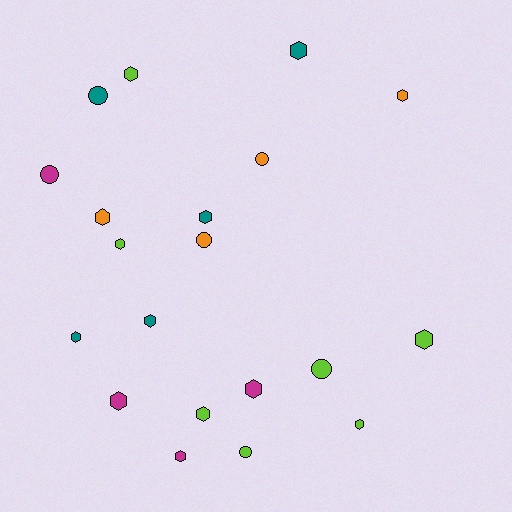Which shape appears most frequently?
Hexagon, with 14 objects.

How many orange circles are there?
There are 2 orange circles.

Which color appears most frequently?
Lime, with 7 objects.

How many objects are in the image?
There are 20 objects.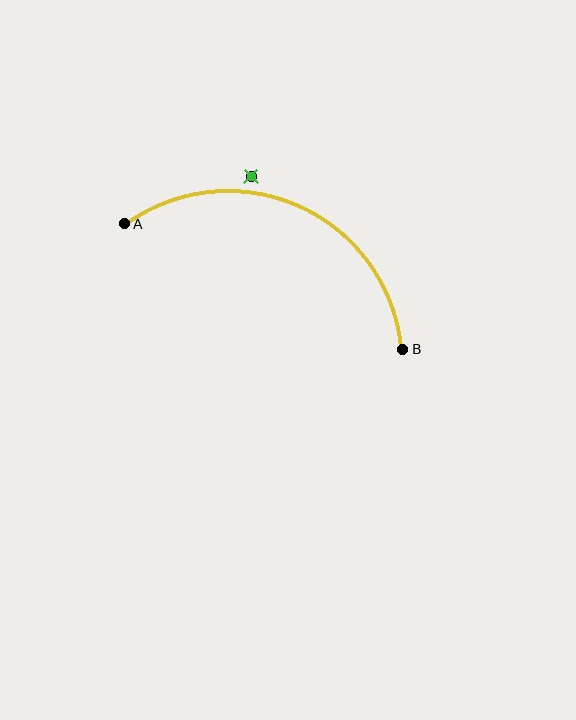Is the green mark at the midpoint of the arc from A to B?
No — the green mark does not lie on the arc at all. It sits slightly outside the curve.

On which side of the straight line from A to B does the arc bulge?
The arc bulges above the straight line connecting A and B.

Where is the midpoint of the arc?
The arc midpoint is the point on the curve farthest from the straight line joining A and B. It sits above that line.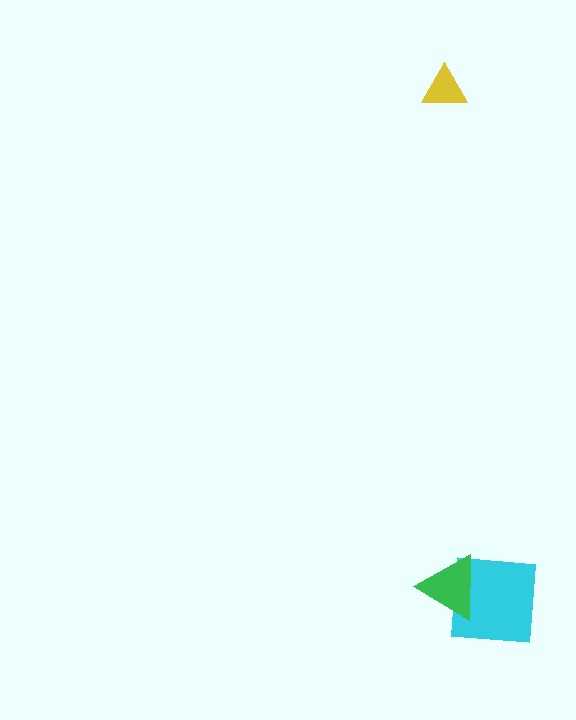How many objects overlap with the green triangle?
1 object overlaps with the green triangle.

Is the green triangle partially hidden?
No, no other shape covers it.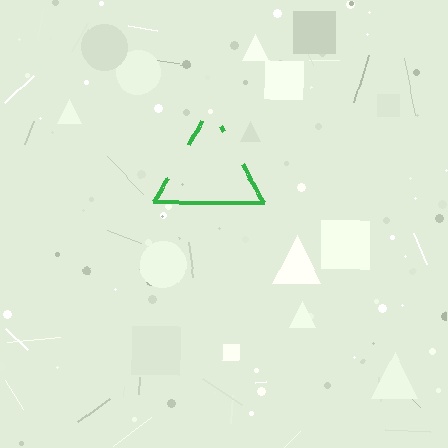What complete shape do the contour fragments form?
The contour fragments form a triangle.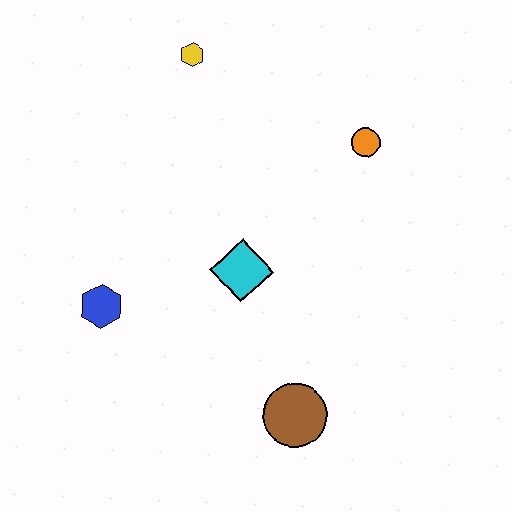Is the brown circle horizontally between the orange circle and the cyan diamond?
Yes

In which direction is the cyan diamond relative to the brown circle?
The cyan diamond is above the brown circle.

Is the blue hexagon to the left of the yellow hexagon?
Yes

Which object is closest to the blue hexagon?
The cyan diamond is closest to the blue hexagon.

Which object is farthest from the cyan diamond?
The yellow hexagon is farthest from the cyan diamond.